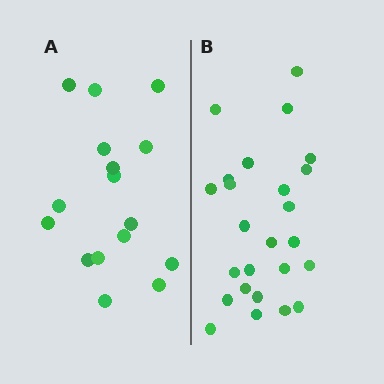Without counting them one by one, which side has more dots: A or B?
Region B (the right region) has more dots.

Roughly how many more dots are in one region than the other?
Region B has roughly 8 or so more dots than region A.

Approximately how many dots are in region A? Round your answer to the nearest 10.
About 20 dots. (The exact count is 16, which rounds to 20.)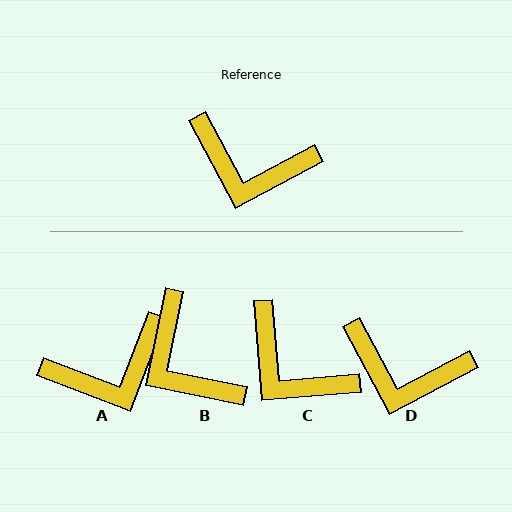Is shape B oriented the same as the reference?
No, it is off by about 39 degrees.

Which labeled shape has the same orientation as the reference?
D.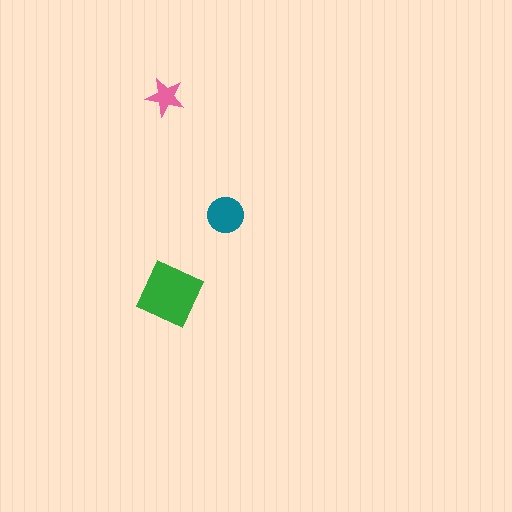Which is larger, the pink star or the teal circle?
The teal circle.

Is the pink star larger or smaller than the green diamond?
Smaller.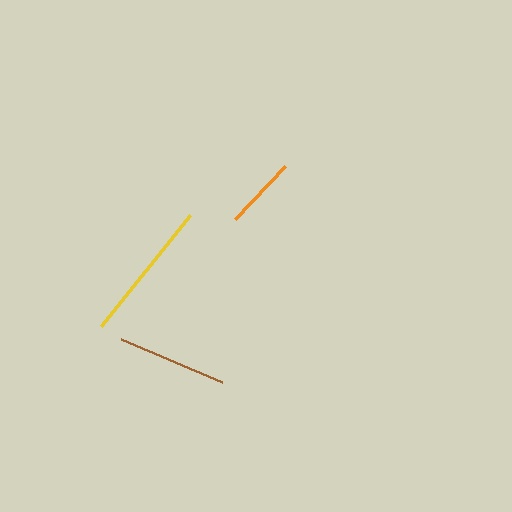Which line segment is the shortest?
The orange line is the shortest at approximately 72 pixels.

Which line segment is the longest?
The yellow line is the longest at approximately 142 pixels.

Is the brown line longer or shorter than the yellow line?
The yellow line is longer than the brown line.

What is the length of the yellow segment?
The yellow segment is approximately 142 pixels long.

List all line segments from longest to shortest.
From longest to shortest: yellow, brown, orange.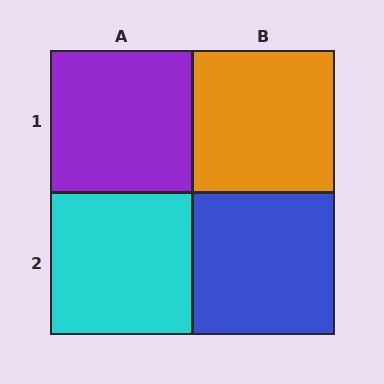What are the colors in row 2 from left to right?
Cyan, blue.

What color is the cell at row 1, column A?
Purple.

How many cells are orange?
1 cell is orange.